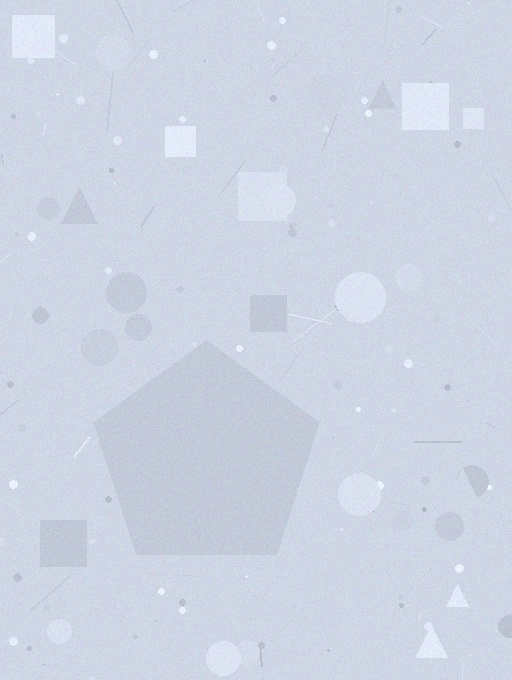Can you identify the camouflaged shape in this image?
The camouflaged shape is a pentagon.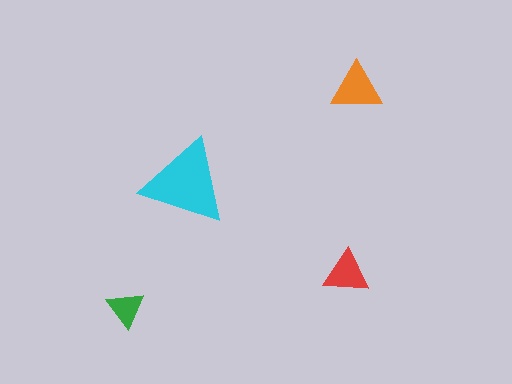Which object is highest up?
The orange triangle is topmost.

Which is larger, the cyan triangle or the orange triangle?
The cyan one.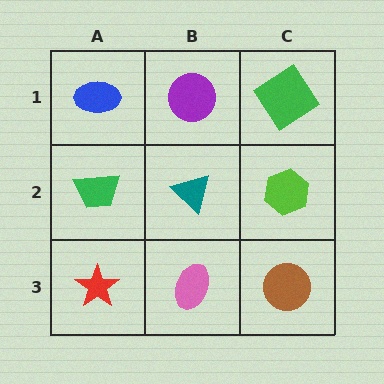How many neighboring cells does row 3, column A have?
2.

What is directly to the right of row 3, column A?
A pink ellipse.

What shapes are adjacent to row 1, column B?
A teal triangle (row 2, column B), a blue ellipse (row 1, column A), a green diamond (row 1, column C).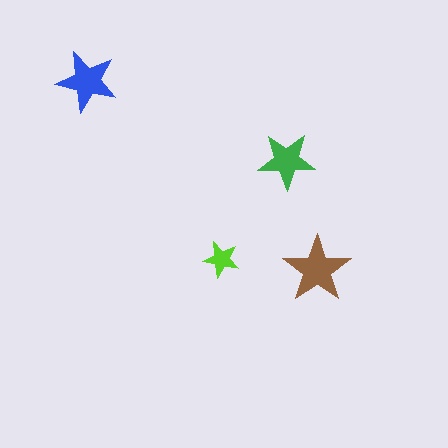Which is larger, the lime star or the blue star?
The blue one.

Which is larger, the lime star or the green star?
The green one.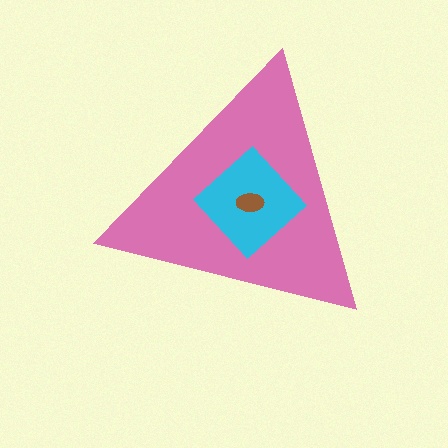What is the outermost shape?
The pink triangle.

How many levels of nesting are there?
3.